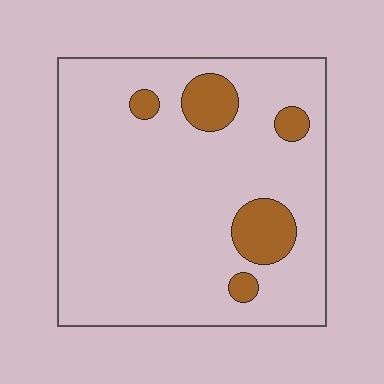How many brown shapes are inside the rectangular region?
5.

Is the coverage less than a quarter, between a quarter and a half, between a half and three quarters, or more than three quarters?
Less than a quarter.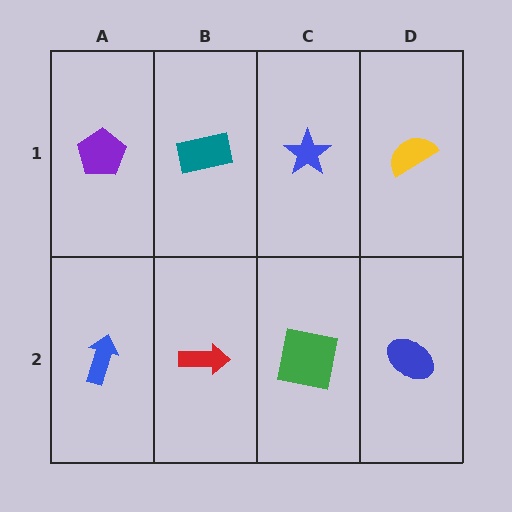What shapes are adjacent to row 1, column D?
A blue ellipse (row 2, column D), a blue star (row 1, column C).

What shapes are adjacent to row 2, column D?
A yellow semicircle (row 1, column D), a green square (row 2, column C).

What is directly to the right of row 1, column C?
A yellow semicircle.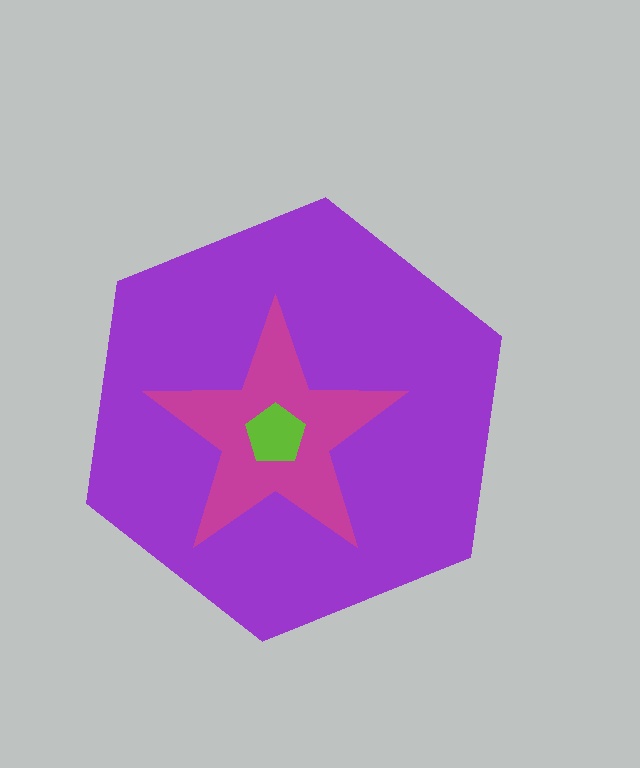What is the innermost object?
The lime pentagon.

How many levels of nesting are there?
3.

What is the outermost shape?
The purple hexagon.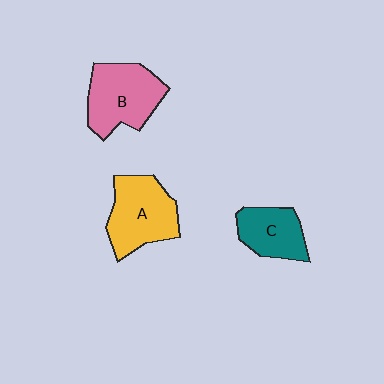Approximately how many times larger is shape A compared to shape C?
Approximately 1.4 times.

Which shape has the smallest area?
Shape C (teal).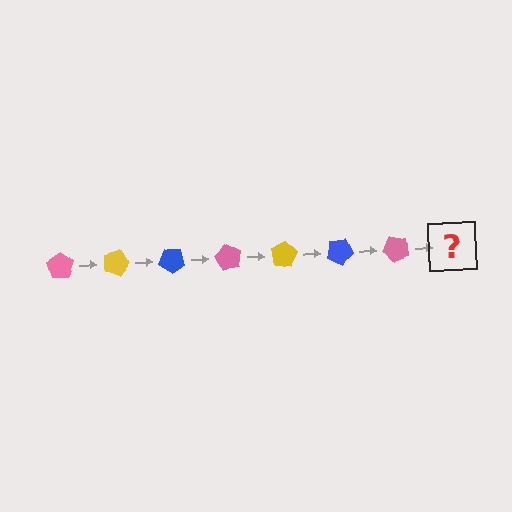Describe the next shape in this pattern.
It should be a yellow pentagon, rotated 140 degrees from the start.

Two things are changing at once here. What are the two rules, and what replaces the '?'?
The two rules are that it rotates 20 degrees each step and the color cycles through pink, yellow, and blue. The '?' should be a yellow pentagon, rotated 140 degrees from the start.